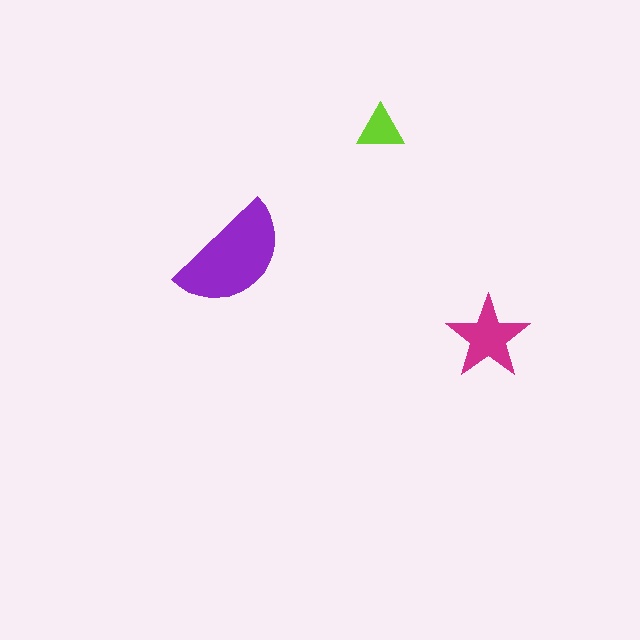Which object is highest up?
The lime triangle is topmost.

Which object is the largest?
The purple semicircle.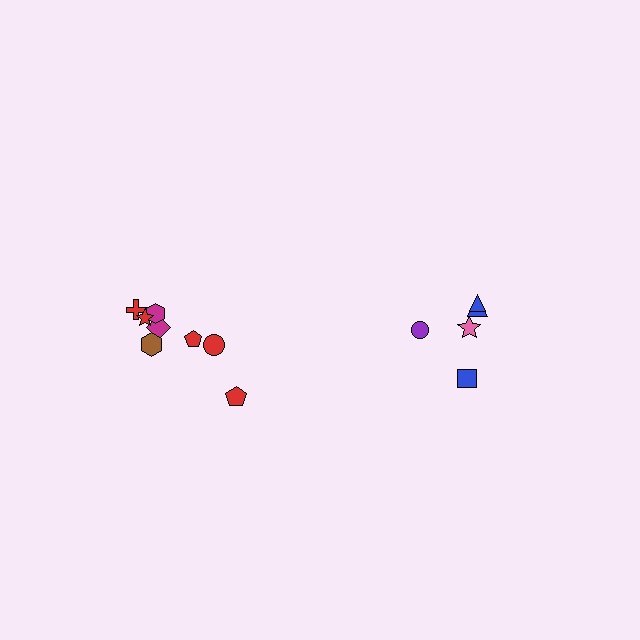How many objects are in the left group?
There are 8 objects.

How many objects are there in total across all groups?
There are 13 objects.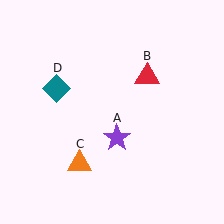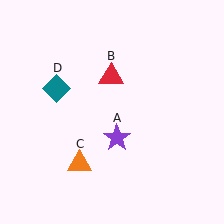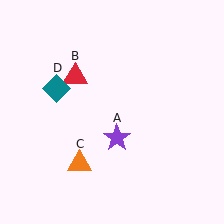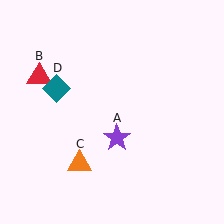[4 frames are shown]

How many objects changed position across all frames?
1 object changed position: red triangle (object B).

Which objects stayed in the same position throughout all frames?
Purple star (object A) and orange triangle (object C) and teal diamond (object D) remained stationary.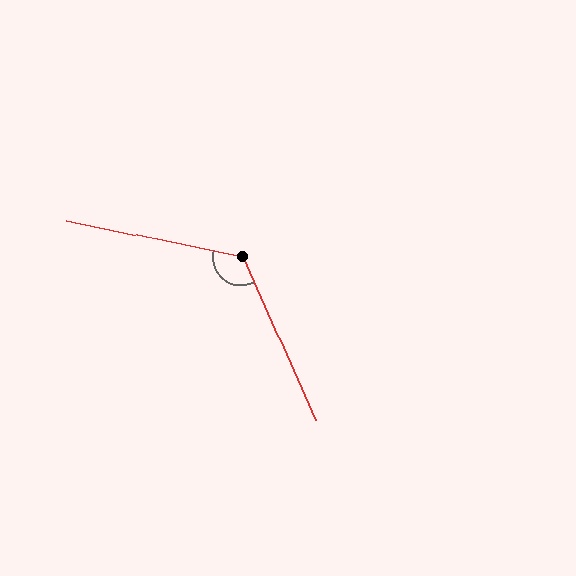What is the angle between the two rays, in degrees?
Approximately 126 degrees.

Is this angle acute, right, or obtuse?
It is obtuse.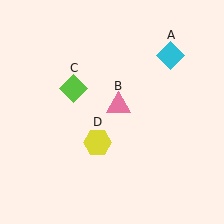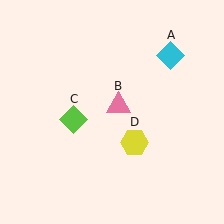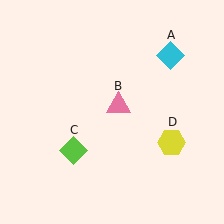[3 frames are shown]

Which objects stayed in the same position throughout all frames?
Cyan diamond (object A) and pink triangle (object B) remained stationary.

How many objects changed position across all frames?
2 objects changed position: lime diamond (object C), yellow hexagon (object D).